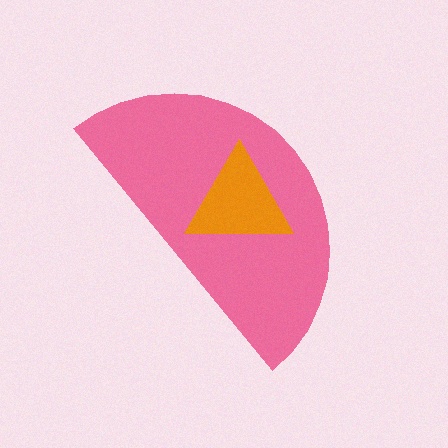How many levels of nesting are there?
2.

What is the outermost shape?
The pink semicircle.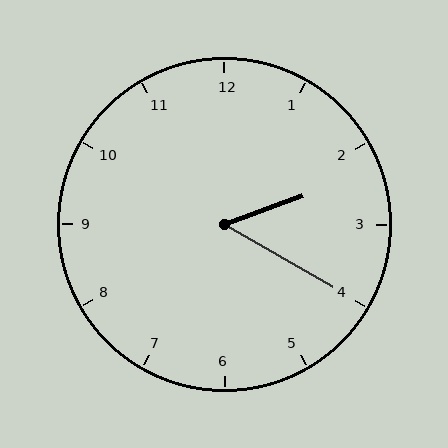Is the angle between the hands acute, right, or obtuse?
It is acute.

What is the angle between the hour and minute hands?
Approximately 50 degrees.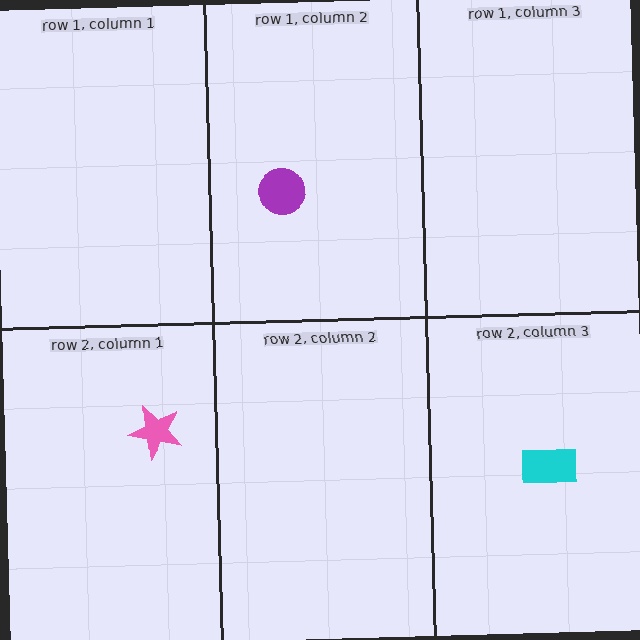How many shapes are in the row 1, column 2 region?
1.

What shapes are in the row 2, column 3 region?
The cyan rectangle.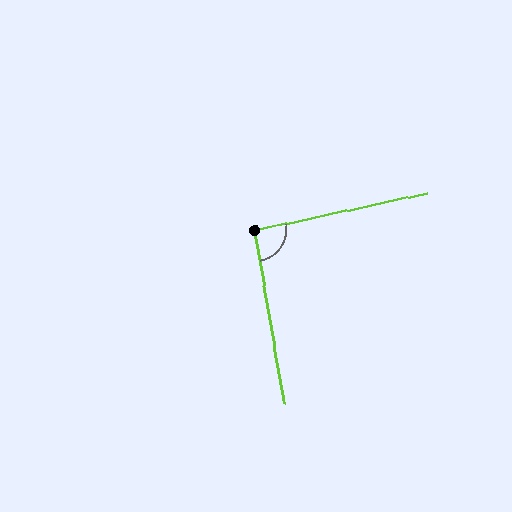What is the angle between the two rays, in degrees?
Approximately 93 degrees.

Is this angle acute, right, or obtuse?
It is approximately a right angle.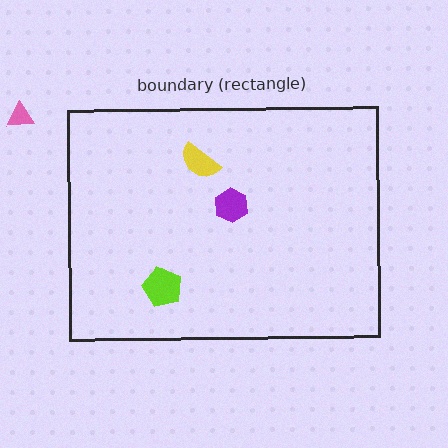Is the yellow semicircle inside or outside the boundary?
Inside.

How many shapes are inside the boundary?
3 inside, 1 outside.